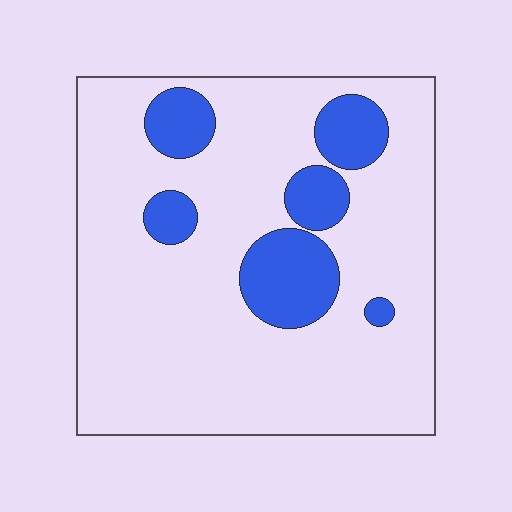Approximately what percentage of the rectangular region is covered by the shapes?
Approximately 20%.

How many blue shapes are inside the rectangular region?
6.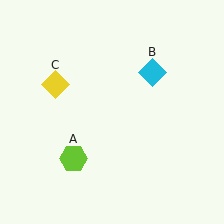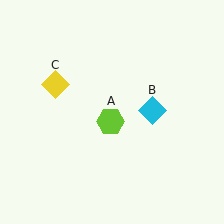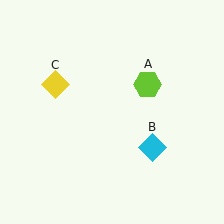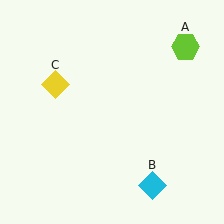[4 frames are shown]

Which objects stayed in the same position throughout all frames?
Yellow diamond (object C) remained stationary.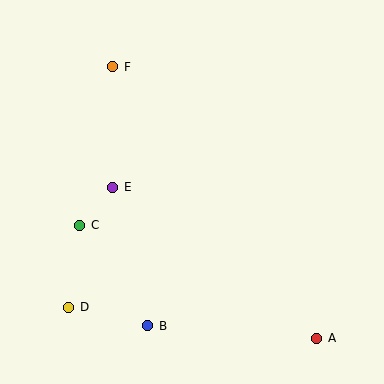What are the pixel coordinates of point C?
Point C is at (80, 225).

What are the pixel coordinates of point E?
Point E is at (113, 187).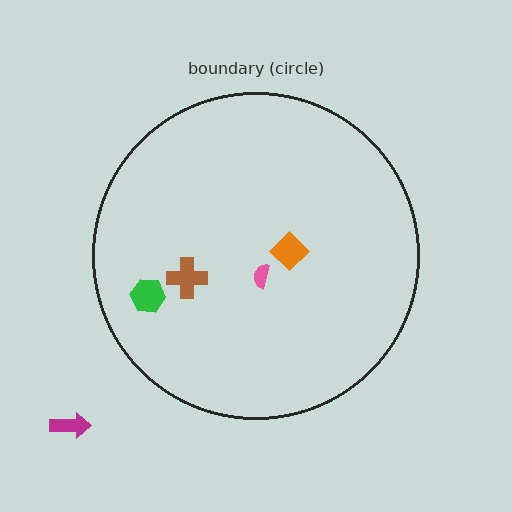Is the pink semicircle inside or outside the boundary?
Inside.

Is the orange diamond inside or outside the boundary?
Inside.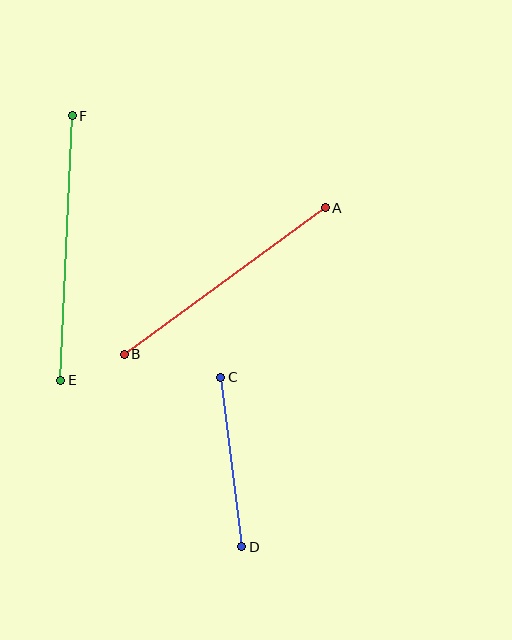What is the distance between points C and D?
The distance is approximately 170 pixels.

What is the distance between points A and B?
The distance is approximately 249 pixels.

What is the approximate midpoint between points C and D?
The midpoint is at approximately (231, 462) pixels.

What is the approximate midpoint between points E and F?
The midpoint is at approximately (66, 248) pixels.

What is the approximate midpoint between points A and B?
The midpoint is at approximately (225, 281) pixels.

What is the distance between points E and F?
The distance is approximately 265 pixels.